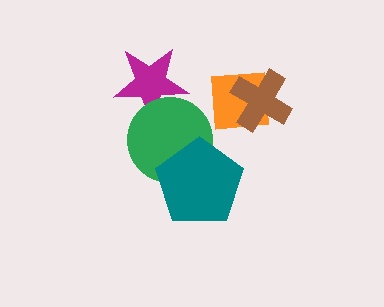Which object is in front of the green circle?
The teal pentagon is in front of the green circle.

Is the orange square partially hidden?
Yes, it is partially covered by another shape.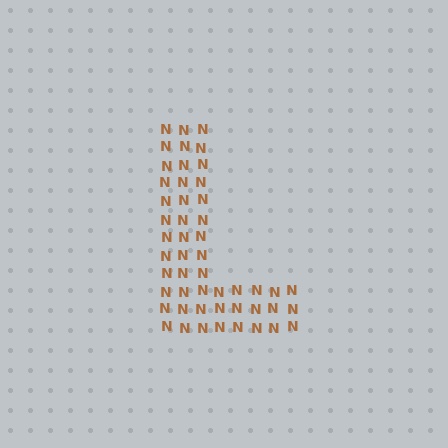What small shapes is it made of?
It is made of small letter N's.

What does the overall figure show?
The overall figure shows the letter L.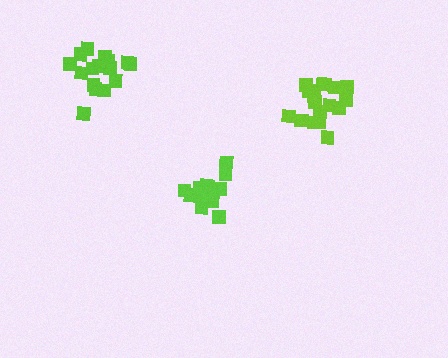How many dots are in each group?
Group 1: 18 dots, Group 2: 16 dots, Group 3: 15 dots (49 total).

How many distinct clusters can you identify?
There are 3 distinct clusters.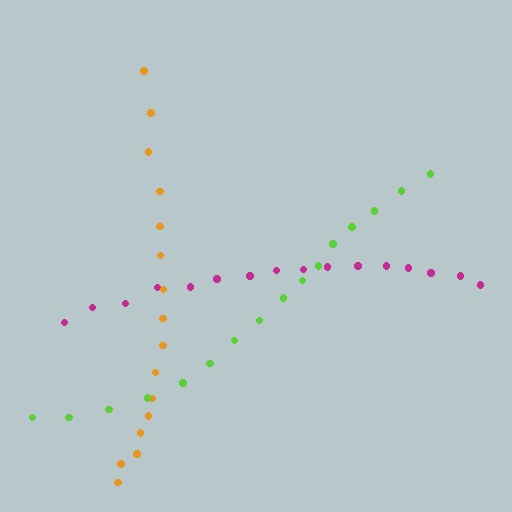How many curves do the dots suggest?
There are 3 distinct paths.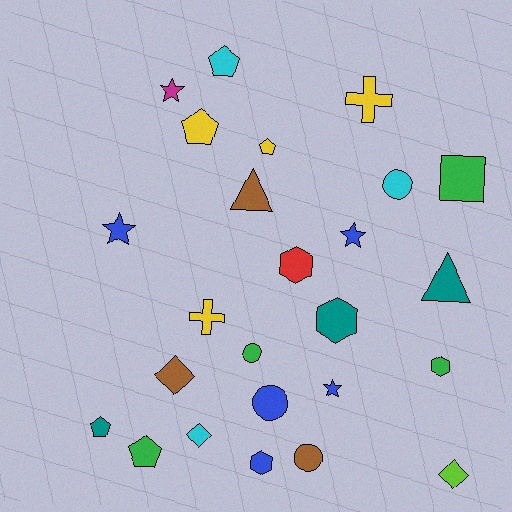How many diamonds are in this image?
There are 3 diamonds.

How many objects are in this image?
There are 25 objects.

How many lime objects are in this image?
There is 1 lime object.